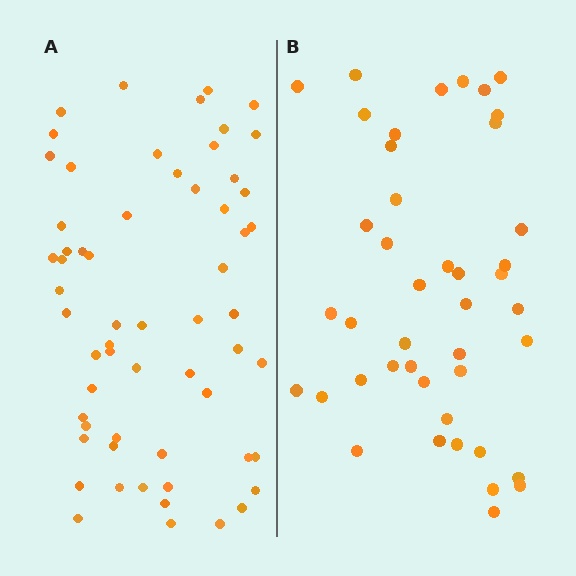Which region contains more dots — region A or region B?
Region A (the left region) has more dots.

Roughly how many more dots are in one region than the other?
Region A has approximately 15 more dots than region B.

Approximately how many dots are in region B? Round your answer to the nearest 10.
About 40 dots. (The exact count is 43, which rounds to 40.)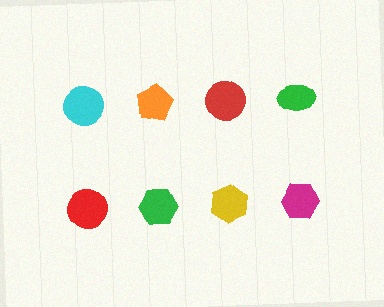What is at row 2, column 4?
A magenta hexagon.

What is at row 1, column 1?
A cyan circle.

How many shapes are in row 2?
4 shapes.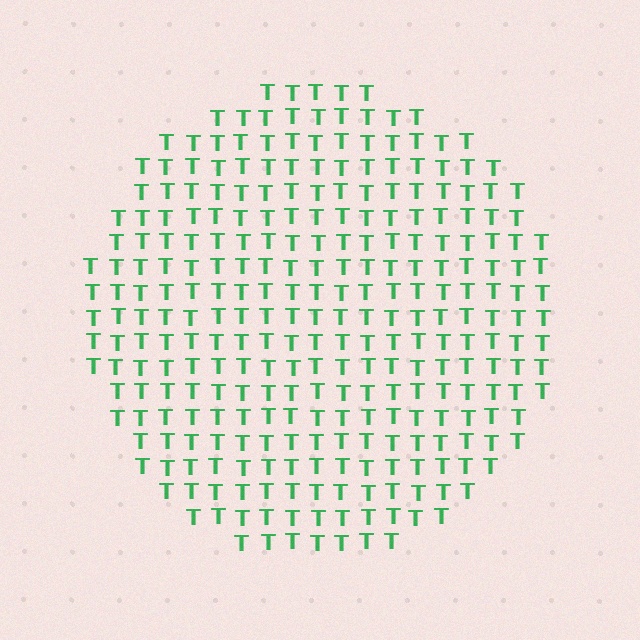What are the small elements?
The small elements are letter T's.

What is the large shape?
The large shape is a circle.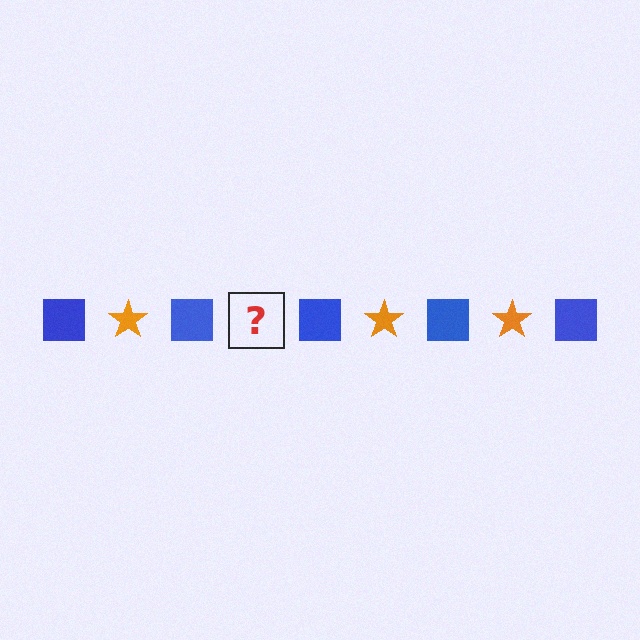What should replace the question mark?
The question mark should be replaced with an orange star.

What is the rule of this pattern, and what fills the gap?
The rule is that the pattern alternates between blue square and orange star. The gap should be filled with an orange star.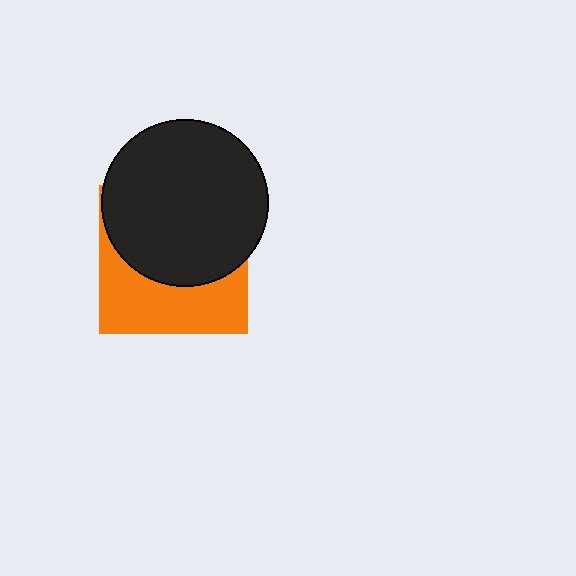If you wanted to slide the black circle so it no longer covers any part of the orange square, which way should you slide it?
Slide it up — that is the most direct way to separate the two shapes.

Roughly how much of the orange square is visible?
A small part of it is visible (roughly 42%).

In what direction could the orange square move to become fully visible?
The orange square could move down. That would shift it out from behind the black circle entirely.